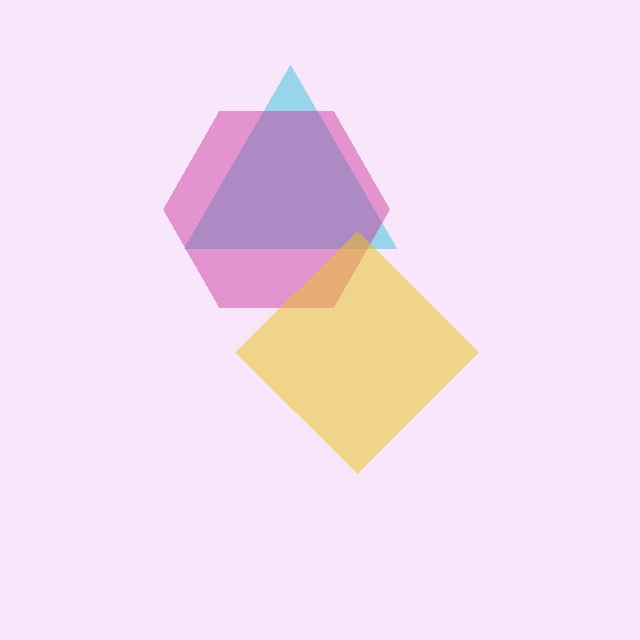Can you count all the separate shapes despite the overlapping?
Yes, there are 3 separate shapes.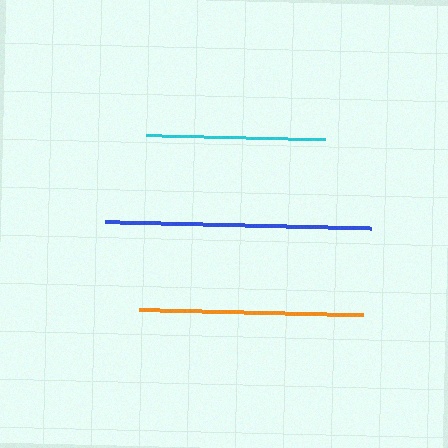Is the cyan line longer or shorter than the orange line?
The orange line is longer than the cyan line.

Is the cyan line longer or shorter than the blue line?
The blue line is longer than the cyan line.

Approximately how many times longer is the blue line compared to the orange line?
The blue line is approximately 1.2 times the length of the orange line.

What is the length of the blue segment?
The blue segment is approximately 266 pixels long.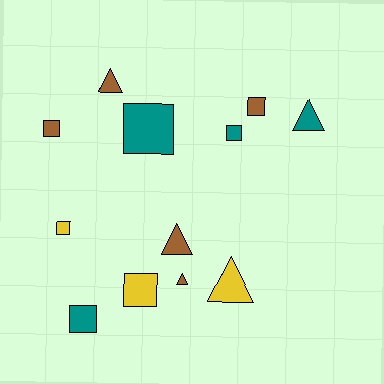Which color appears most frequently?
Brown, with 5 objects.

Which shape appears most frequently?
Square, with 7 objects.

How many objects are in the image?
There are 12 objects.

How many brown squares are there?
There are 2 brown squares.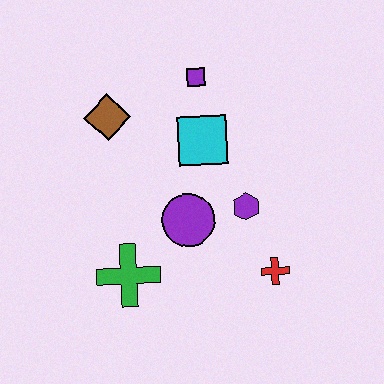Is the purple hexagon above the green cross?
Yes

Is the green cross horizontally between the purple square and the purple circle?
No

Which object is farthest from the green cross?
The purple square is farthest from the green cross.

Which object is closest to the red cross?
The purple hexagon is closest to the red cross.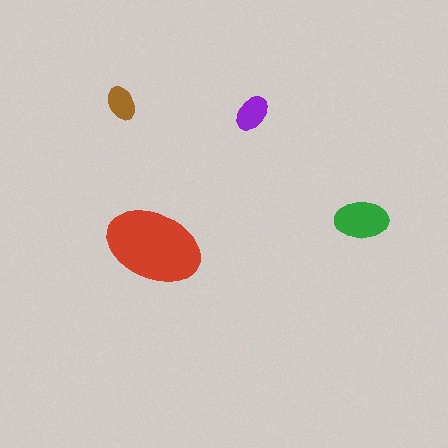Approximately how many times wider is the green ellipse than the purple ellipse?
About 1.5 times wider.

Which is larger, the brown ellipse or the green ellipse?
The green one.